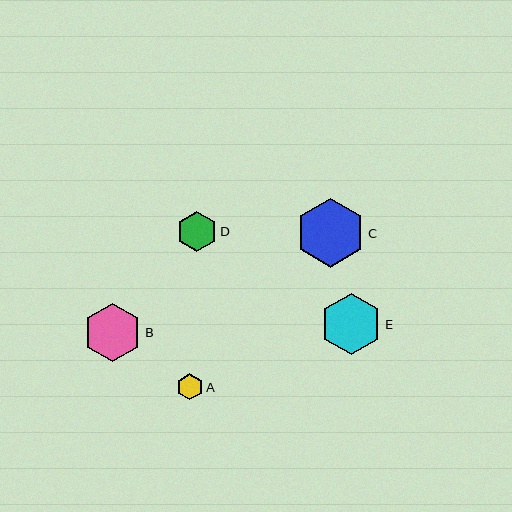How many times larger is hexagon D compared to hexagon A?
Hexagon D is approximately 1.6 times the size of hexagon A.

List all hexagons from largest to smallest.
From largest to smallest: C, E, B, D, A.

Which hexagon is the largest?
Hexagon C is the largest with a size of approximately 69 pixels.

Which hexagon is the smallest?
Hexagon A is the smallest with a size of approximately 26 pixels.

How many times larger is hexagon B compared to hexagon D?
Hexagon B is approximately 1.5 times the size of hexagon D.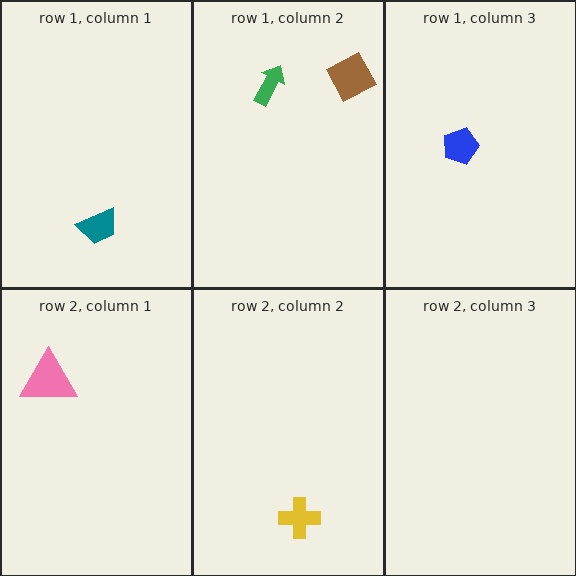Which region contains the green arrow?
The row 1, column 2 region.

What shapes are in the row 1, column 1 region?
The teal trapezoid.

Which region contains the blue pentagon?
The row 1, column 3 region.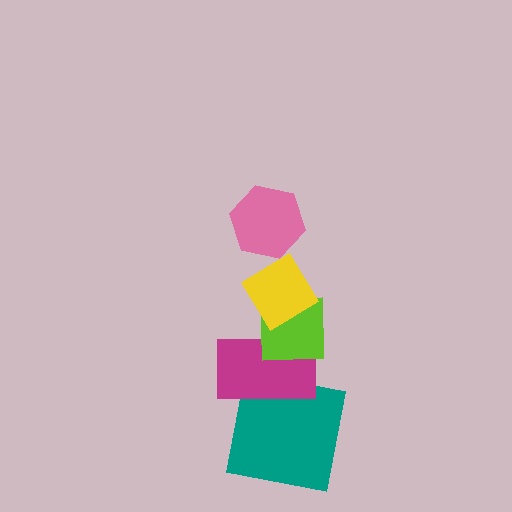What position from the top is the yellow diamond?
The yellow diamond is 2nd from the top.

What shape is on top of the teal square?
The magenta rectangle is on top of the teal square.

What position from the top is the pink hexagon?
The pink hexagon is 1st from the top.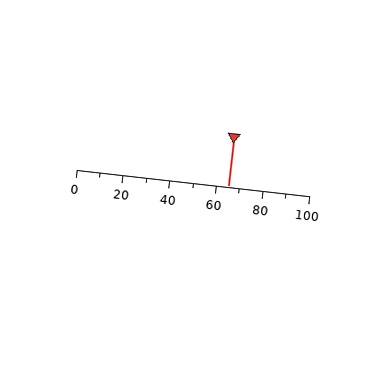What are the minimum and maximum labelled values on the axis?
The axis runs from 0 to 100.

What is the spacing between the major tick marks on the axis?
The major ticks are spaced 20 apart.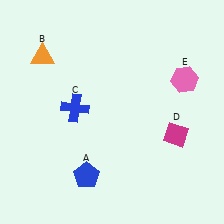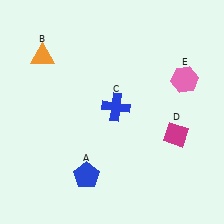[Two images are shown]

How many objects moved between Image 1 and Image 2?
1 object moved between the two images.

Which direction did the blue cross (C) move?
The blue cross (C) moved right.